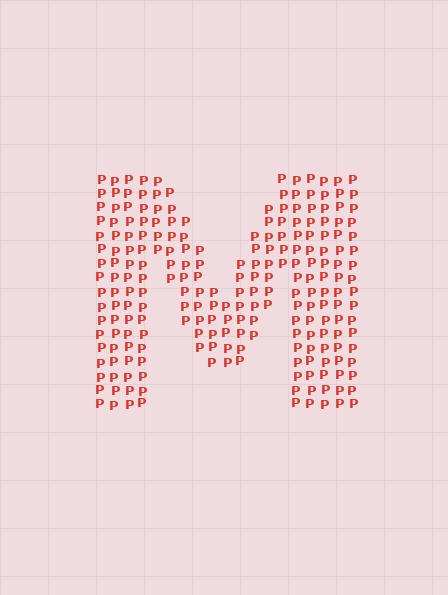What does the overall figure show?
The overall figure shows the letter M.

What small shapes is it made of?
It is made of small letter P's.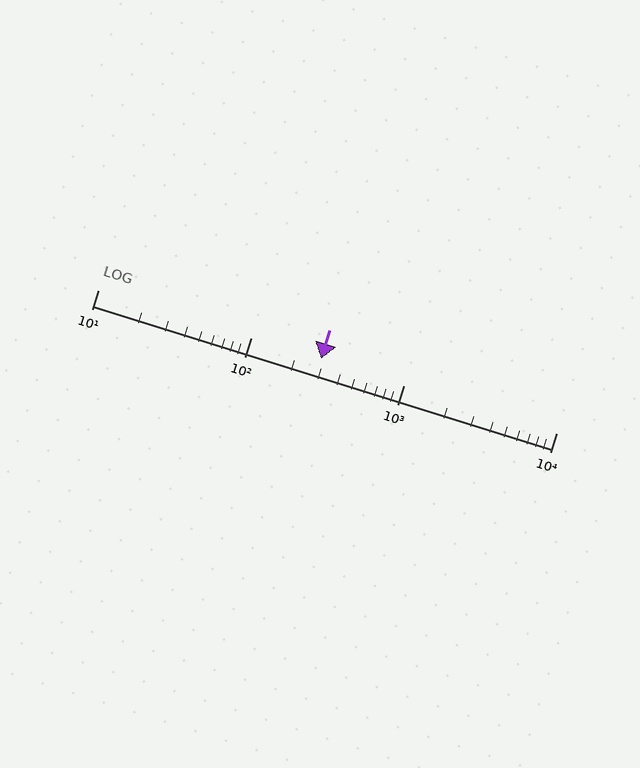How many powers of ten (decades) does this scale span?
The scale spans 3 decades, from 10 to 10000.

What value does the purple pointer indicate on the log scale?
The pointer indicates approximately 290.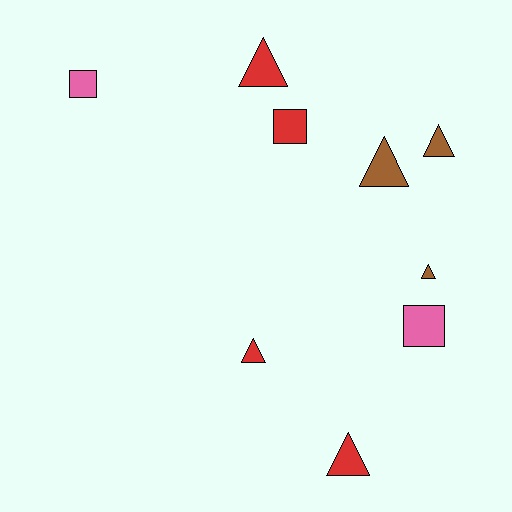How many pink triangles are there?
There are no pink triangles.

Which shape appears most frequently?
Triangle, with 6 objects.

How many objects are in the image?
There are 9 objects.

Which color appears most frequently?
Red, with 4 objects.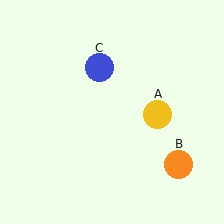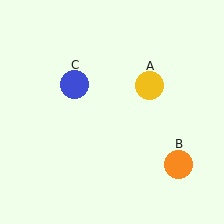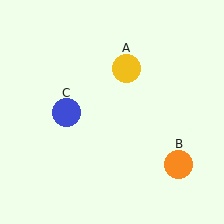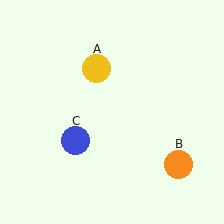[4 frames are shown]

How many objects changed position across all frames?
2 objects changed position: yellow circle (object A), blue circle (object C).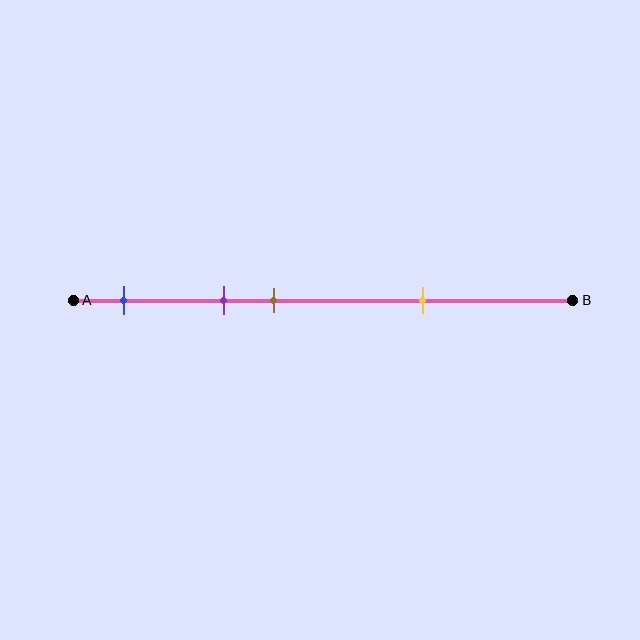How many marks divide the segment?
There are 4 marks dividing the segment.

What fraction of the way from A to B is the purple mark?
The purple mark is approximately 30% (0.3) of the way from A to B.